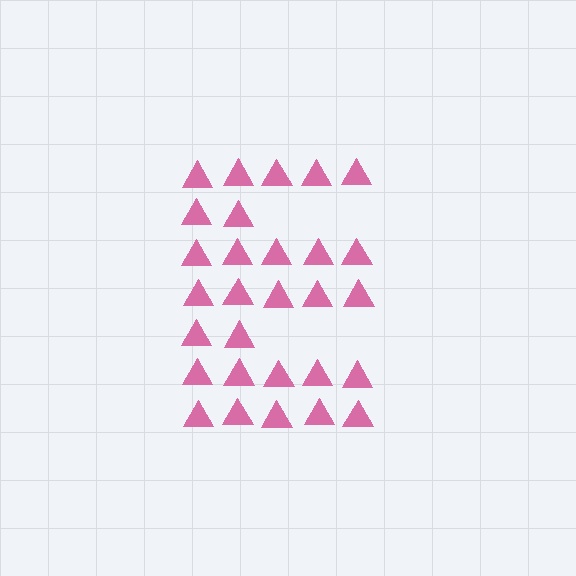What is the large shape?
The large shape is the letter E.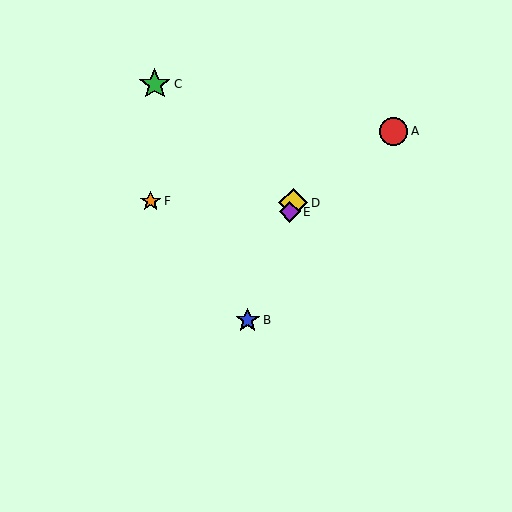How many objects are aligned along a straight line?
3 objects (B, D, E) are aligned along a straight line.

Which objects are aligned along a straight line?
Objects B, D, E are aligned along a straight line.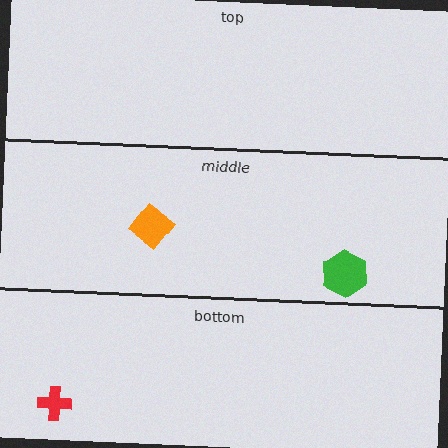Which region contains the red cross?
The bottom region.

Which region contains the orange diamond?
The middle region.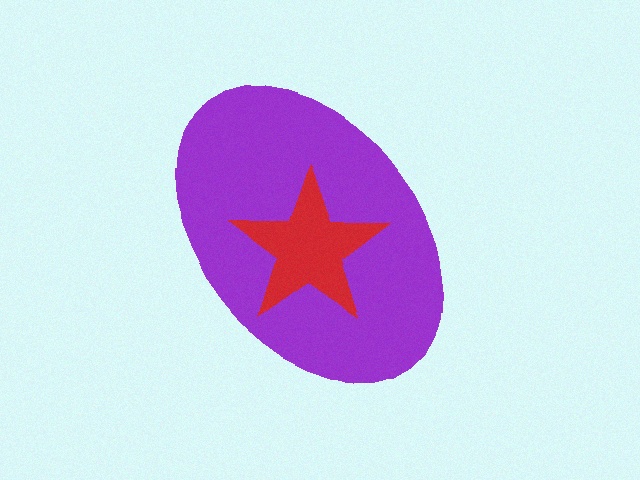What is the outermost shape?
The purple ellipse.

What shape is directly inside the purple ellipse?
The red star.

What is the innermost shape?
The red star.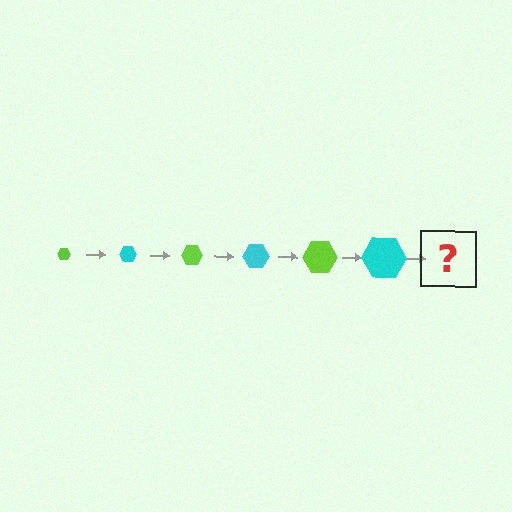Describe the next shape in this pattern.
It should be a lime hexagon, larger than the previous one.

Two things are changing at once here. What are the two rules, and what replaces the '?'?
The two rules are that the hexagon grows larger each step and the color cycles through lime and cyan. The '?' should be a lime hexagon, larger than the previous one.